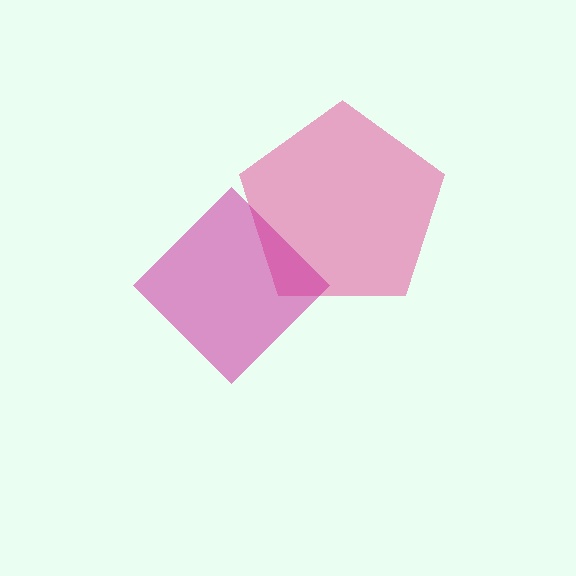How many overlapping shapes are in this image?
There are 2 overlapping shapes in the image.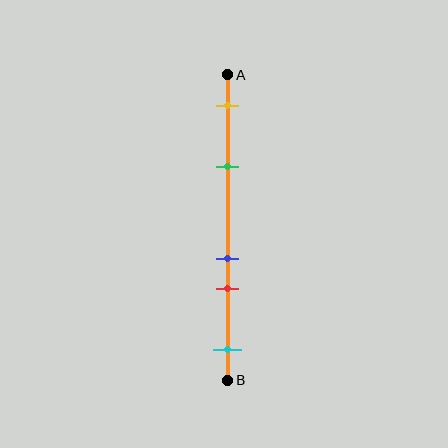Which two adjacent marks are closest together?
The blue and red marks are the closest adjacent pair.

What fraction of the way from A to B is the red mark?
The red mark is approximately 70% (0.7) of the way from A to B.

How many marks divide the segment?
There are 5 marks dividing the segment.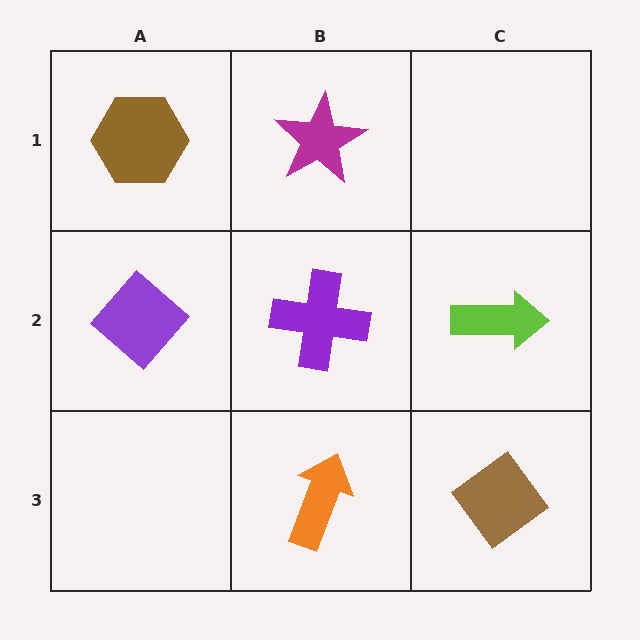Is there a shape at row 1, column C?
No, that cell is empty.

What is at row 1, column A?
A brown hexagon.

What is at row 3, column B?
An orange arrow.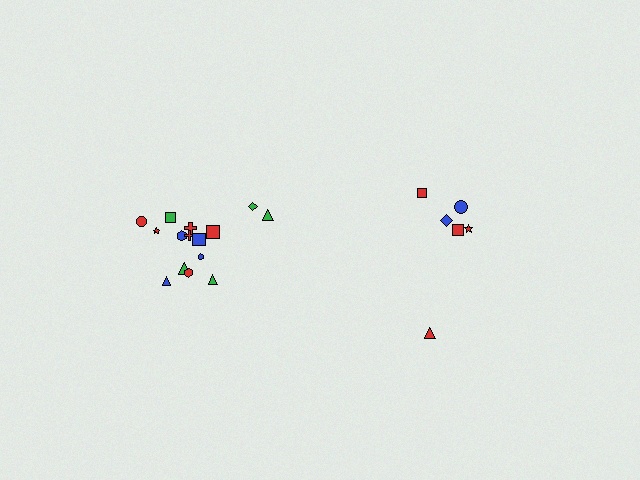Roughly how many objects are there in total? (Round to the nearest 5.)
Roughly 20 objects in total.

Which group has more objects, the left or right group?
The left group.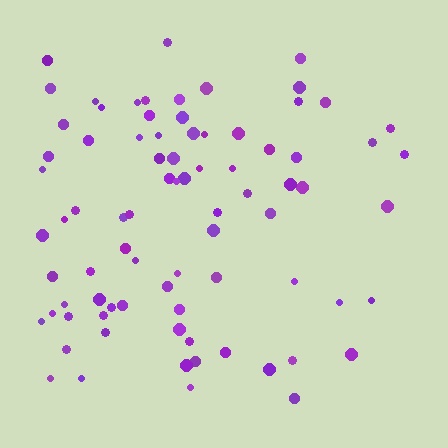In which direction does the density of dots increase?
From right to left, with the left side densest.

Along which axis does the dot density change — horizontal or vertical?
Horizontal.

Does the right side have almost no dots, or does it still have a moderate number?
Still a moderate number, just noticeably fewer than the left.